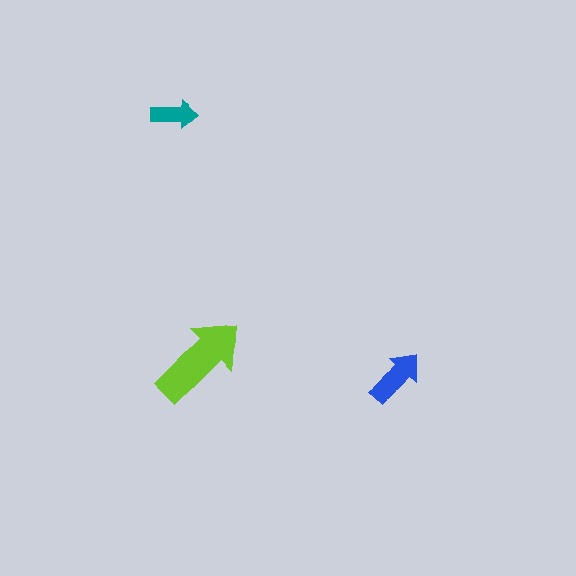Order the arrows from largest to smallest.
the lime one, the blue one, the teal one.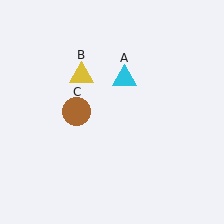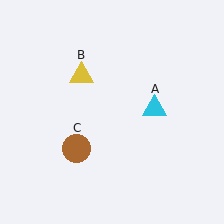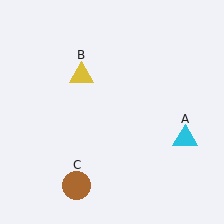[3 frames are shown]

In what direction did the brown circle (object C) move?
The brown circle (object C) moved down.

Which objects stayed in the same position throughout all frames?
Yellow triangle (object B) remained stationary.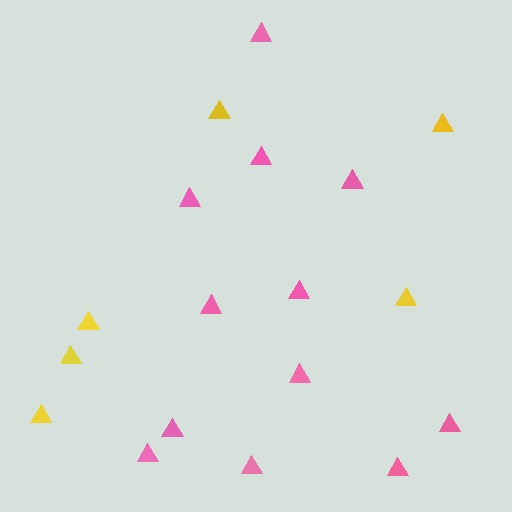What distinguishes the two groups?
There are 2 groups: one group of yellow triangles (6) and one group of pink triangles (12).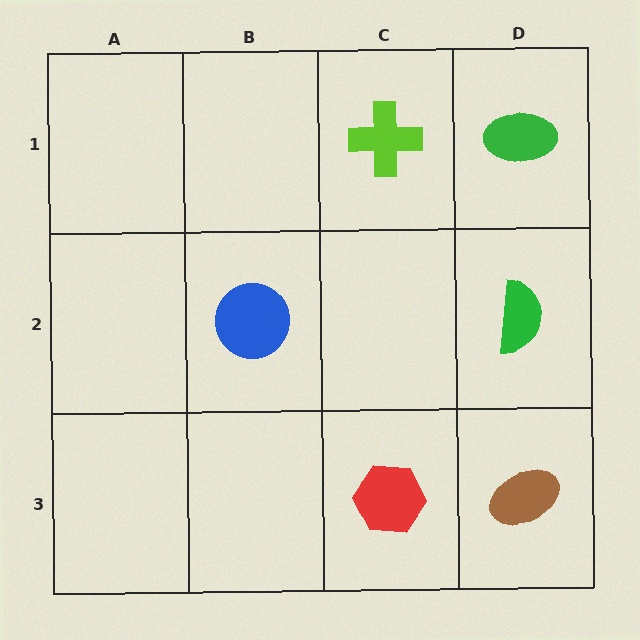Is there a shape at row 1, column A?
No, that cell is empty.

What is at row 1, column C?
A lime cross.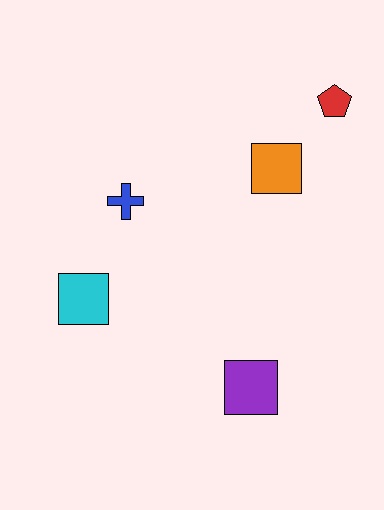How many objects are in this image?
There are 5 objects.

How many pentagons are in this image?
There is 1 pentagon.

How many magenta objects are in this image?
There are no magenta objects.